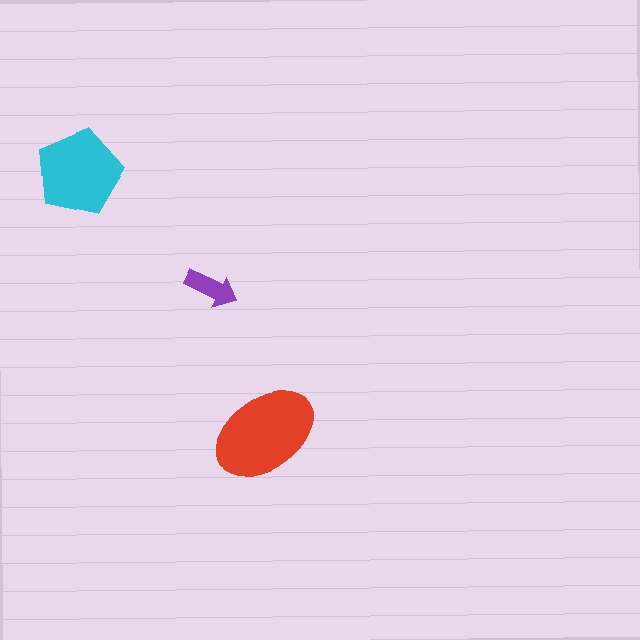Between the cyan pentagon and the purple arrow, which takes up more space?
The cyan pentagon.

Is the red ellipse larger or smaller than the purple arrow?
Larger.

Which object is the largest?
The red ellipse.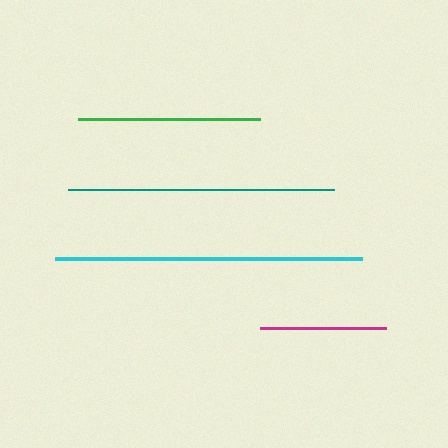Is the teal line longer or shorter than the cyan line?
The cyan line is longer than the teal line.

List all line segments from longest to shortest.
From longest to shortest: cyan, teal, green, magenta.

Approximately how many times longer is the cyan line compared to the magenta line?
The cyan line is approximately 2.4 times the length of the magenta line.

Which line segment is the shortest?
The magenta line is the shortest at approximately 126 pixels.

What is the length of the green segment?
The green segment is approximately 181 pixels long.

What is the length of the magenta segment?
The magenta segment is approximately 126 pixels long.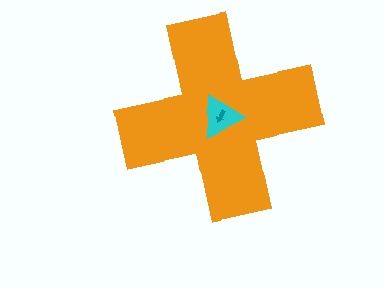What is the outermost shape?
The orange cross.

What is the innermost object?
The teal arrow.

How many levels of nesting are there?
3.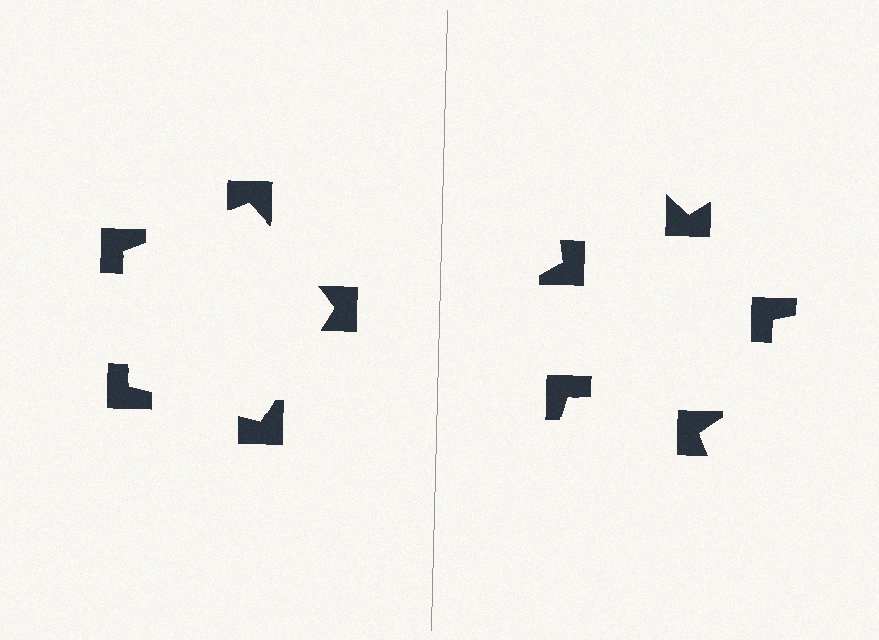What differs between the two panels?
The notched squares are positioned identically on both sides; only the wedge orientations differ. On the left they align to a pentagon; on the right they are misaligned.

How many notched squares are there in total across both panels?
10 — 5 on each side.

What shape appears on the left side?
An illusory pentagon.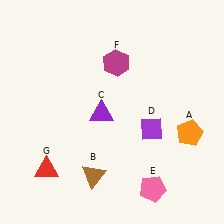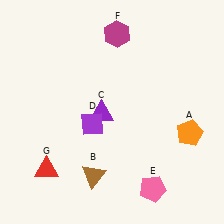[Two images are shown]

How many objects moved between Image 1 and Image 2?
2 objects moved between the two images.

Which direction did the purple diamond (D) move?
The purple diamond (D) moved left.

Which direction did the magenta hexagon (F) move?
The magenta hexagon (F) moved up.